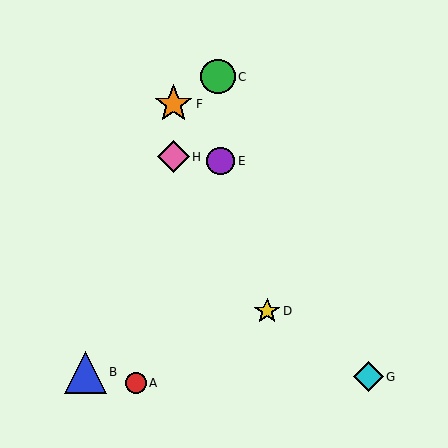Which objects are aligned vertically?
Objects F, H are aligned vertically.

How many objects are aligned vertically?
2 objects (F, H) are aligned vertically.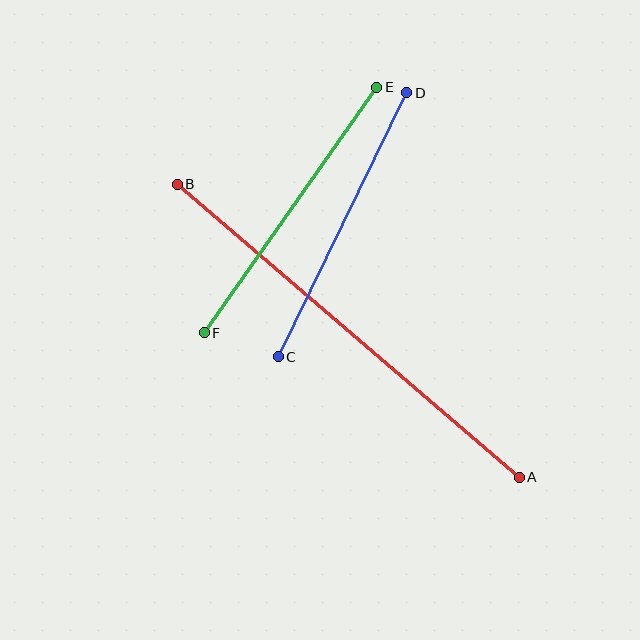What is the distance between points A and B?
The distance is approximately 450 pixels.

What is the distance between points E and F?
The distance is approximately 300 pixels.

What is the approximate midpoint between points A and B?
The midpoint is at approximately (348, 331) pixels.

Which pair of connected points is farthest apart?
Points A and B are farthest apart.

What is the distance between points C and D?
The distance is approximately 293 pixels.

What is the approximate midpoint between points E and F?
The midpoint is at approximately (291, 210) pixels.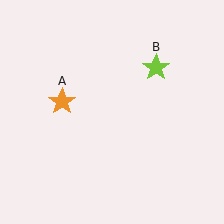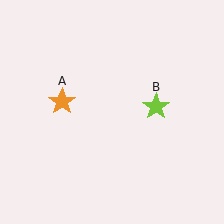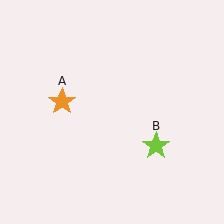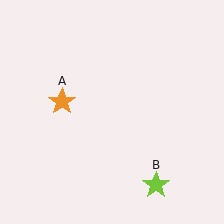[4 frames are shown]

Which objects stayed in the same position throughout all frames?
Orange star (object A) remained stationary.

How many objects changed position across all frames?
1 object changed position: lime star (object B).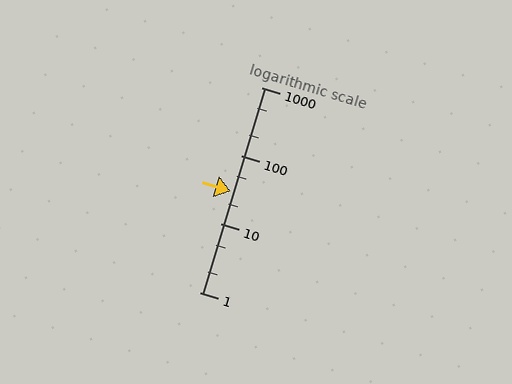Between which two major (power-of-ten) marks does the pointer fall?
The pointer is between 10 and 100.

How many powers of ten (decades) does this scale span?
The scale spans 3 decades, from 1 to 1000.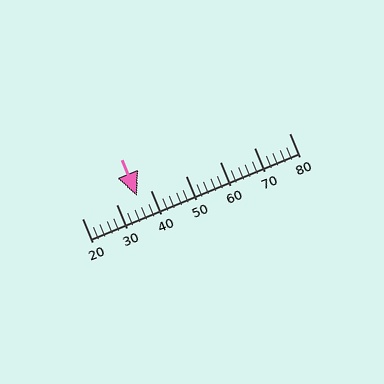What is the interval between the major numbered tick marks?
The major tick marks are spaced 10 units apart.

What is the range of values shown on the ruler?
The ruler shows values from 20 to 80.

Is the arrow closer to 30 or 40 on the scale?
The arrow is closer to 40.